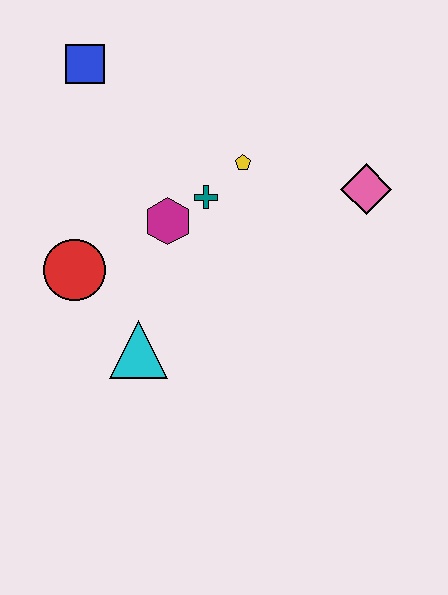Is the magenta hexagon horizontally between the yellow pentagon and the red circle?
Yes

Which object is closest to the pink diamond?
The yellow pentagon is closest to the pink diamond.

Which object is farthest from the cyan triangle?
The blue square is farthest from the cyan triangle.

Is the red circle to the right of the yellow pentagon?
No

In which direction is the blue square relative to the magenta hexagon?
The blue square is above the magenta hexagon.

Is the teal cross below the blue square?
Yes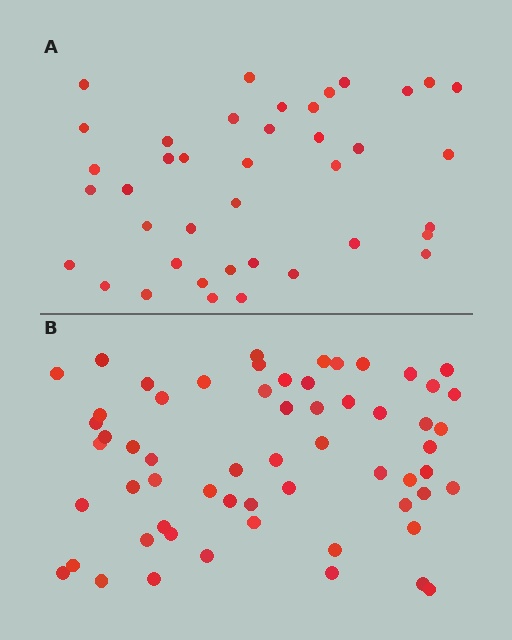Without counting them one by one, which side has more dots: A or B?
Region B (the bottom region) has more dots.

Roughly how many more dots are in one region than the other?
Region B has approximately 20 more dots than region A.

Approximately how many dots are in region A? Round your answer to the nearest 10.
About 40 dots.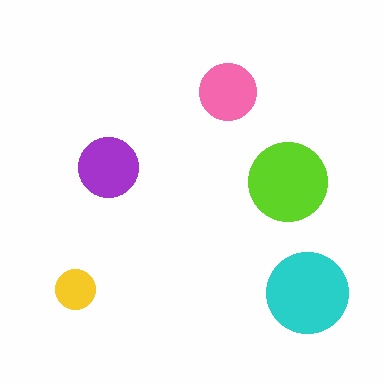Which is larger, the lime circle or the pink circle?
The lime one.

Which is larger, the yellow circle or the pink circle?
The pink one.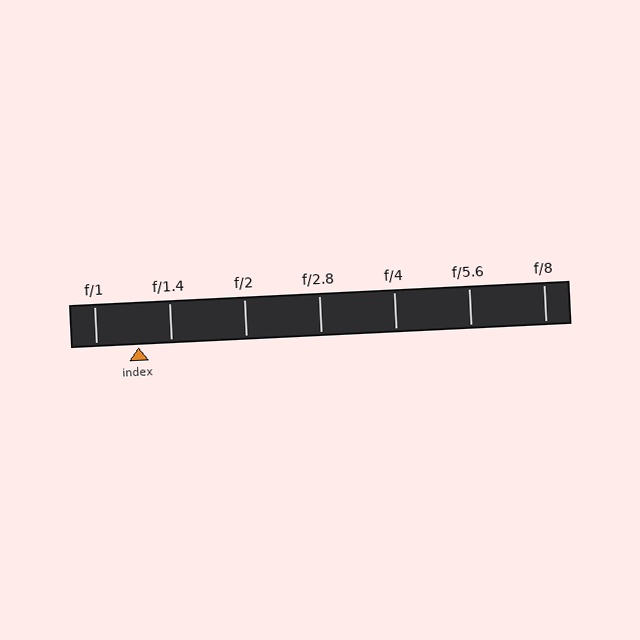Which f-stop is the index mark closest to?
The index mark is closest to f/1.4.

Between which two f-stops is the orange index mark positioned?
The index mark is between f/1 and f/1.4.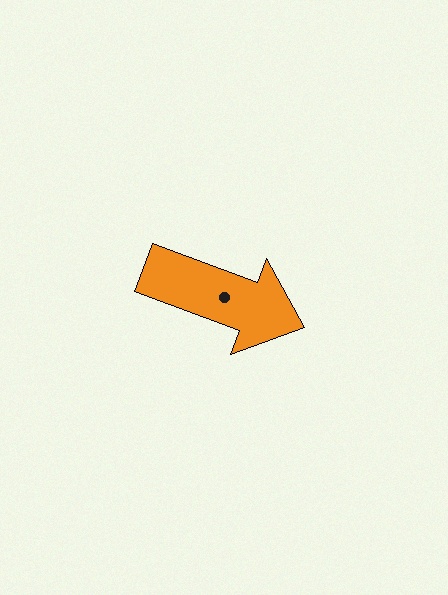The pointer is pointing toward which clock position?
Roughly 4 o'clock.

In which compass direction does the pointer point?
East.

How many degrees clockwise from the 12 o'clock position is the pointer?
Approximately 111 degrees.